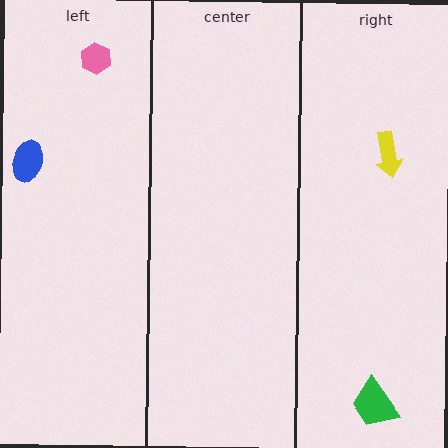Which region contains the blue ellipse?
The left region.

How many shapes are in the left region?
2.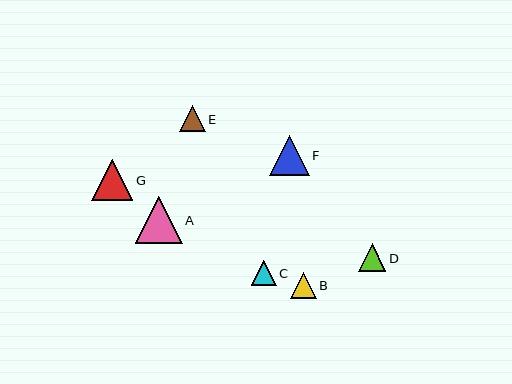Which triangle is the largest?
Triangle A is the largest with a size of approximately 47 pixels.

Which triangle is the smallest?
Triangle C is the smallest with a size of approximately 25 pixels.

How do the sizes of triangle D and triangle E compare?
Triangle D and triangle E are approximately the same size.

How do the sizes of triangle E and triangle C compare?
Triangle E and triangle C are approximately the same size.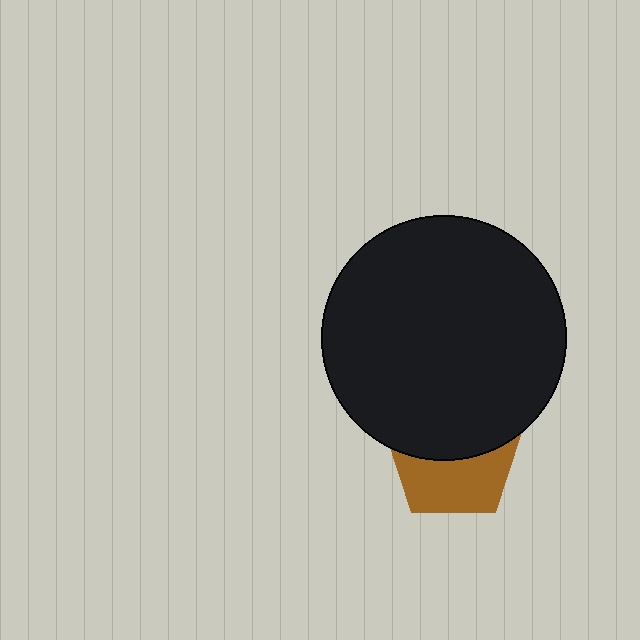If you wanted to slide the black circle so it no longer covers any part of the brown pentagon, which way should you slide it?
Slide it up — that is the most direct way to separate the two shapes.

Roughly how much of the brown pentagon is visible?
About half of it is visible (roughly 49%).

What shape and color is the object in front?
The object in front is a black circle.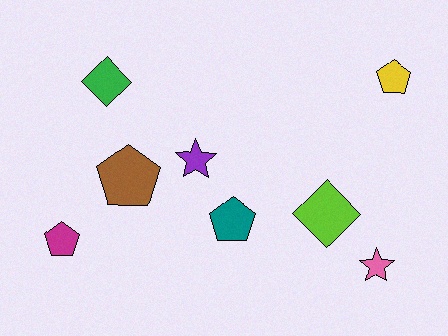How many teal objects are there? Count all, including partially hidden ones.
There is 1 teal object.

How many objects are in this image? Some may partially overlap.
There are 8 objects.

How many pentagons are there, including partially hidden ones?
There are 4 pentagons.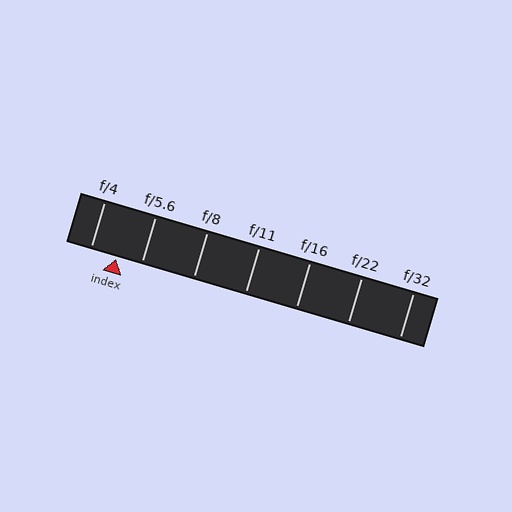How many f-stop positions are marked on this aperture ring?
There are 7 f-stop positions marked.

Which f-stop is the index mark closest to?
The index mark is closest to f/5.6.